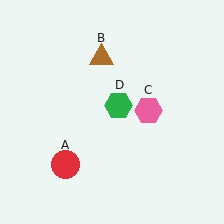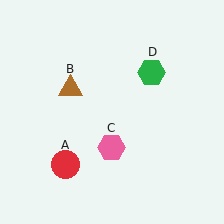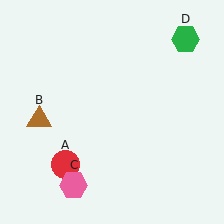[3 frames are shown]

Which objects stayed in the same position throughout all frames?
Red circle (object A) remained stationary.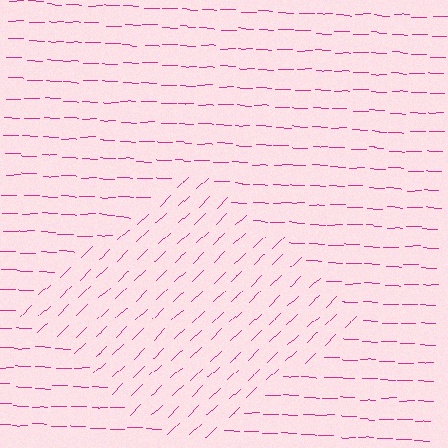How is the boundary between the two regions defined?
The boundary is defined purely by a change in line orientation (approximately 45 degrees difference). All lines are the same color and thickness.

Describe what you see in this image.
The image is filled with small magenta line segments. A diamond region in the image has lines oriented differently from the surrounding lines, creating a visible texture boundary.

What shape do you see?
I see a diamond.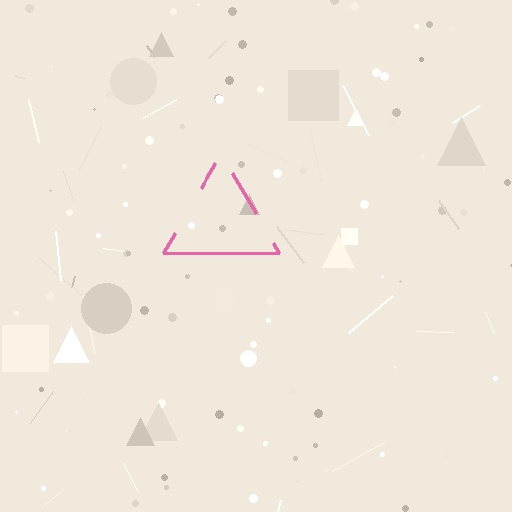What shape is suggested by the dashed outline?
The dashed outline suggests a triangle.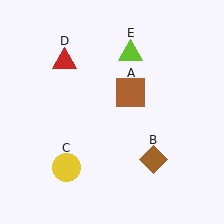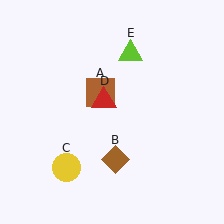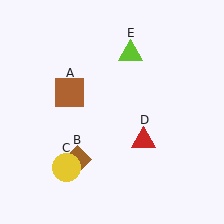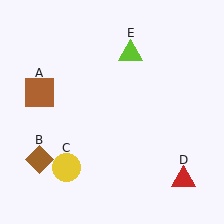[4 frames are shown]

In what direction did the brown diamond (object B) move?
The brown diamond (object B) moved left.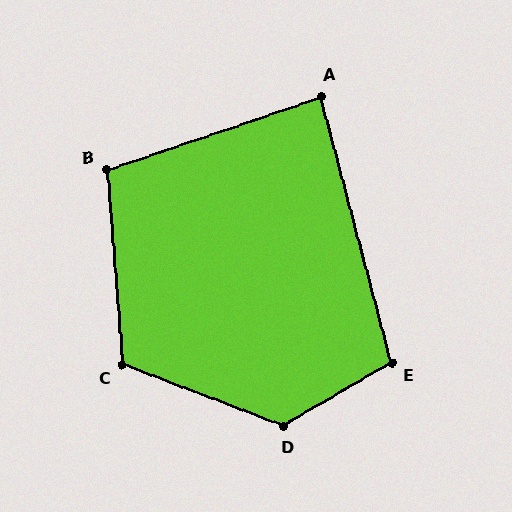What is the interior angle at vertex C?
Approximately 115 degrees (obtuse).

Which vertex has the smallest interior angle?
A, at approximately 86 degrees.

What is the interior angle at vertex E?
Approximately 106 degrees (obtuse).